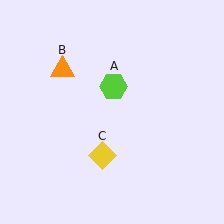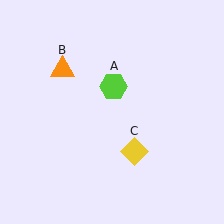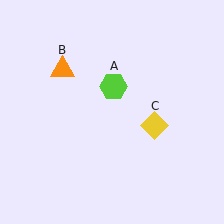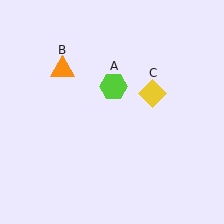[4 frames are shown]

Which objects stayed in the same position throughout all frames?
Lime hexagon (object A) and orange triangle (object B) remained stationary.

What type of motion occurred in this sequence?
The yellow diamond (object C) rotated counterclockwise around the center of the scene.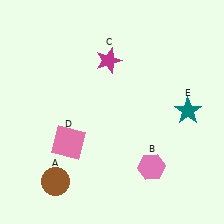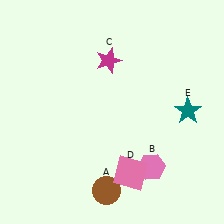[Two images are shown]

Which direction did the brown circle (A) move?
The brown circle (A) moved right.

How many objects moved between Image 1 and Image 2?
2 objects moved between the two images.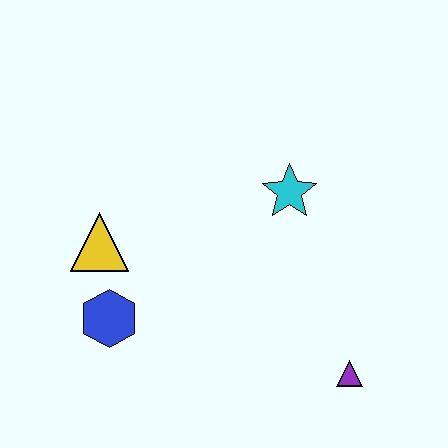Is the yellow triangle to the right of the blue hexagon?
No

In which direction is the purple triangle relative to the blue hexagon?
The purple triangle is to the right of the blue hexagon.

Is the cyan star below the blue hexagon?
No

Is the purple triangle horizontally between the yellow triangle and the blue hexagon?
No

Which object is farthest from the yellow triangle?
The purple triangle is farthest from the yellow triangle.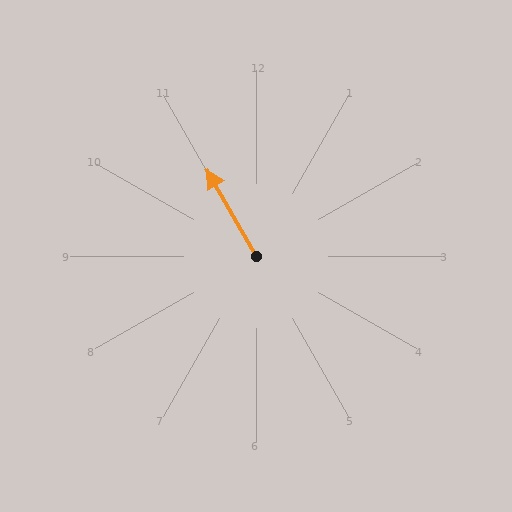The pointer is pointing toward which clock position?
Roughly 11 o'clock.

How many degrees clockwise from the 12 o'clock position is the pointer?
Approximately 330 degrees.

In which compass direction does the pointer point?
Northwest.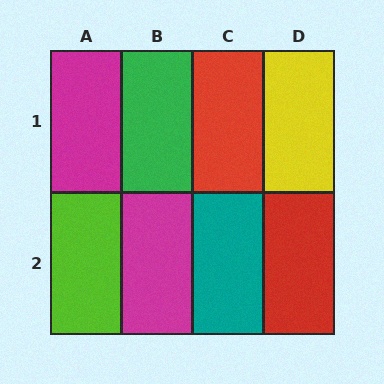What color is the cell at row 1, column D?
Yellow.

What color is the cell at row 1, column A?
Magenta.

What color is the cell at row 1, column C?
Red.